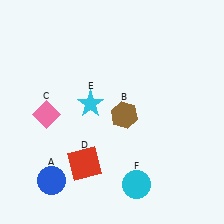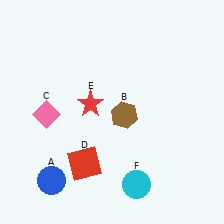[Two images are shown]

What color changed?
The star (E) changed from cyan in Image 1 to red in Image 2.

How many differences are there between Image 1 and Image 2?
There is 1 difference between the two images.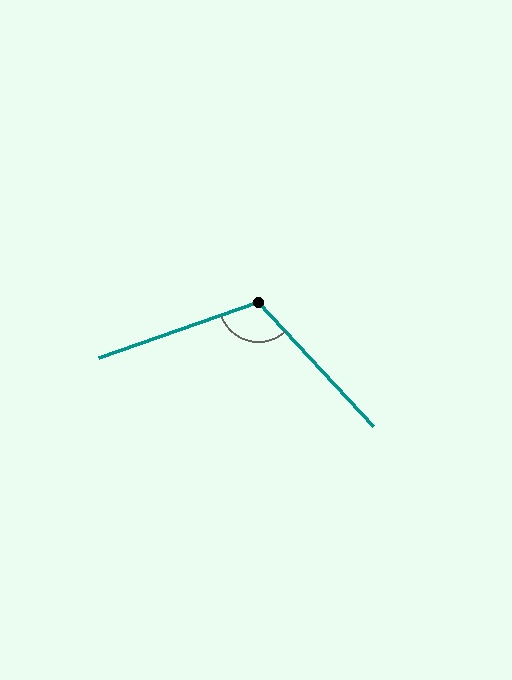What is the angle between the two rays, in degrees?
Approximately 113 degrees.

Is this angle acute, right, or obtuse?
It is obtuse.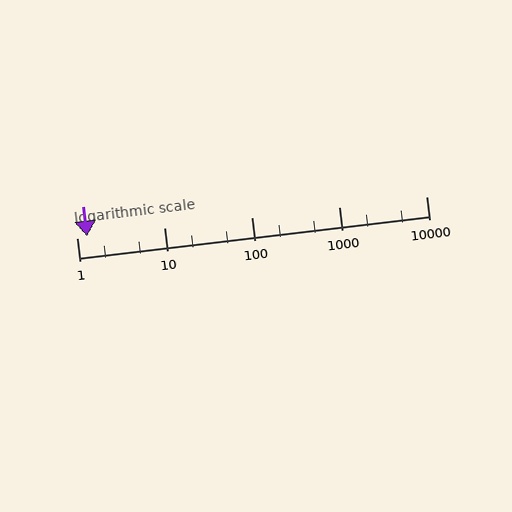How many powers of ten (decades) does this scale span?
The scale spans 4 decades, from 1 to 10000.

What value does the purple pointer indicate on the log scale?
The pointer indicates approximately 1.3.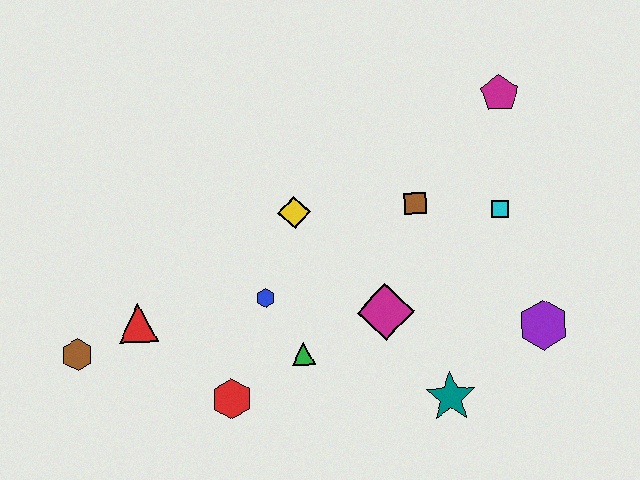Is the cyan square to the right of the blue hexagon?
Yes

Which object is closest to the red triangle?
The brown hexagon is closest to the red triangle.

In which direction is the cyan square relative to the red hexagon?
The cyan square is to the right of the red hexagon.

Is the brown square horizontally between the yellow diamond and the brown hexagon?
No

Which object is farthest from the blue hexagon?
The magenta pentagon is farthest from the blue hexagon.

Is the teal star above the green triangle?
No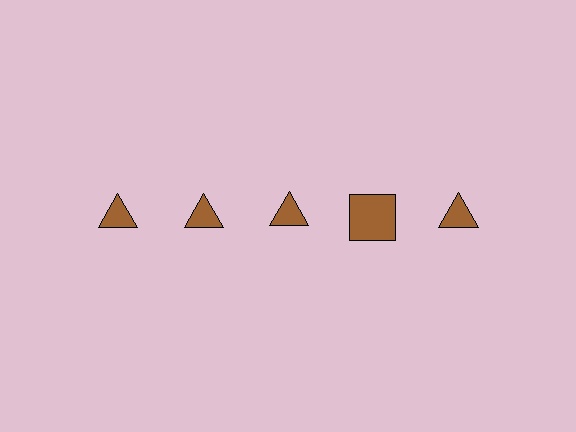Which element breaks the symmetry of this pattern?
The brown square in the top row, second from right column breaks the symmetry. All other shapes are brown triangles.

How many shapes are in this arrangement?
There are 5 shapes arranged in a grid pattern.